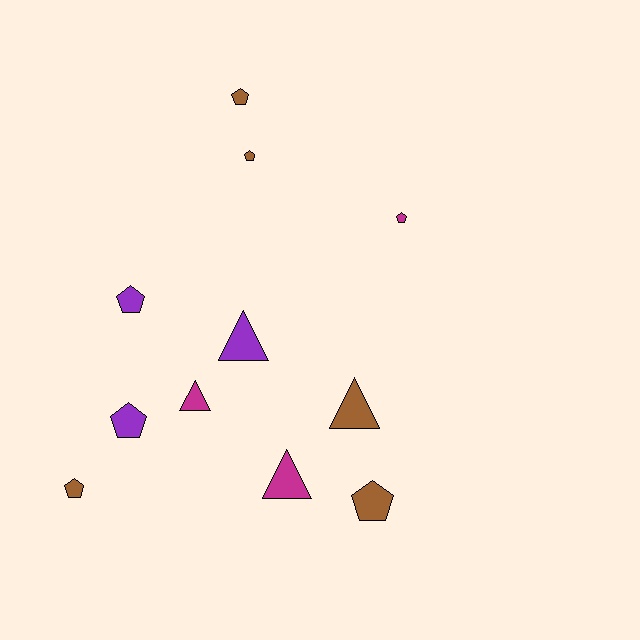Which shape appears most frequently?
Pentagon, with 7 objects.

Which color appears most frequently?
Brown, with 5 objects.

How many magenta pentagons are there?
There is 1 magenta pentagon.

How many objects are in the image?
There are 11 objects.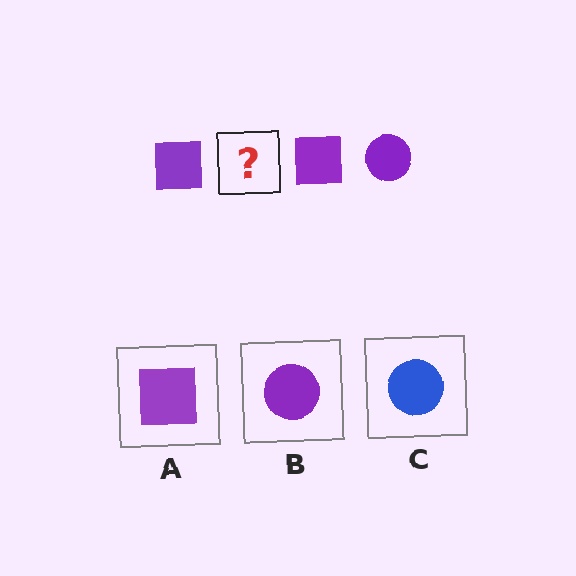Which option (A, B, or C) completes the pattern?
B.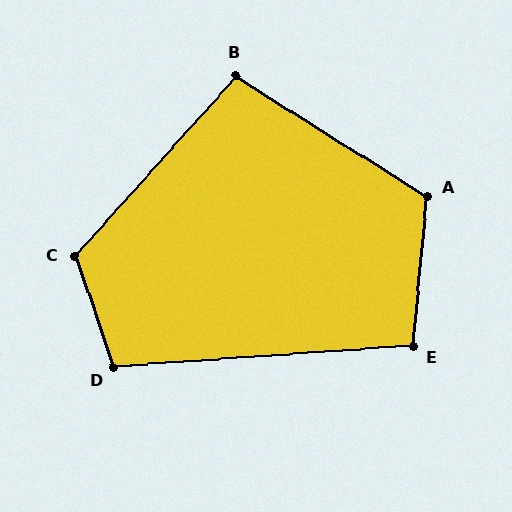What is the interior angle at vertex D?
Approximately 105 degrees (obtuse).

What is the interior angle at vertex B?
Approximately 100 degrees (obtuse).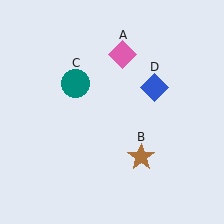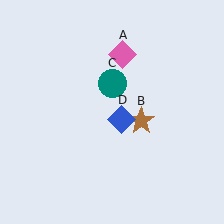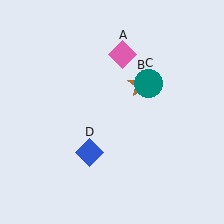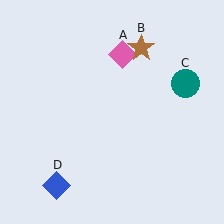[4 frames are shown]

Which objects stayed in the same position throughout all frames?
Pink diamond (object A) remained stationary.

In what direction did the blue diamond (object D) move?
The blue diamond (object D) moved down and to the left.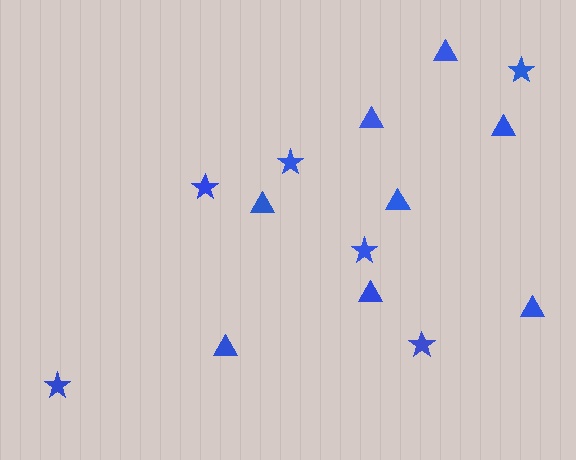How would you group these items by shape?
There are 2 groups: one group of triangles (8) and one group of stars (6).